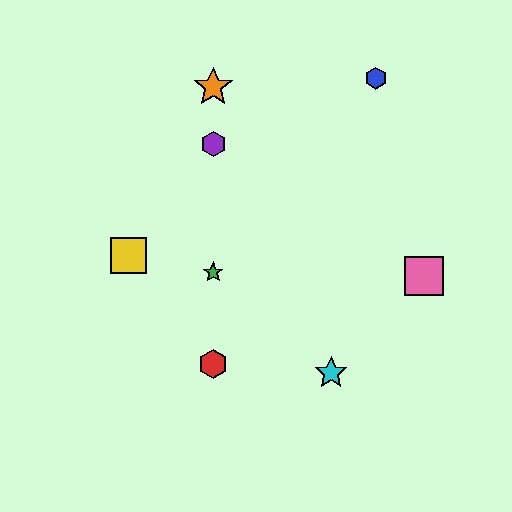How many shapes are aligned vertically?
4 shapes (the red hexagon, the green star, the purple hexagon, the orange star) are aligned vertically.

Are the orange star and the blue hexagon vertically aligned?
No, the orange star is at x≈213 and the blue hexagon is at x≈376.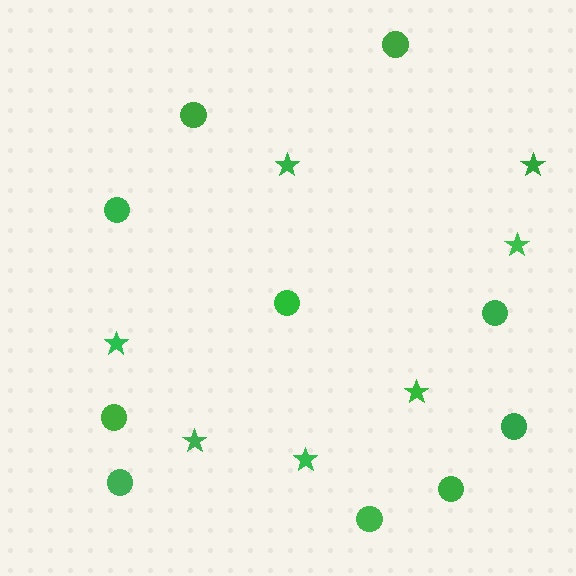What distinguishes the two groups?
There are 2 groups: one group of circles (10) and one group of stars (7).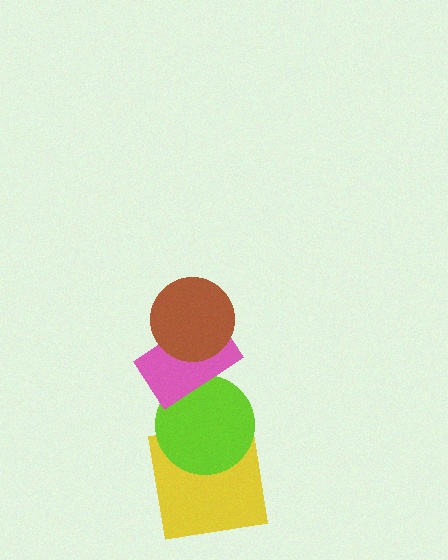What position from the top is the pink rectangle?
The pink rectangle is 2nd from the top.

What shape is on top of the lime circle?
The pink rectangle is on top of the lime circle.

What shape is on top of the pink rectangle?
The brown circle is on top of the pink rectangle.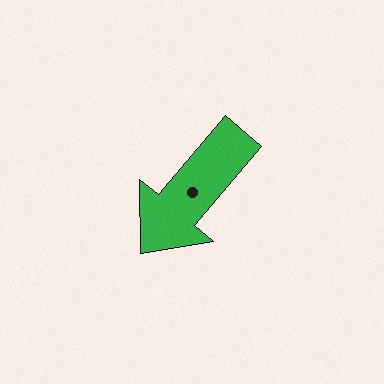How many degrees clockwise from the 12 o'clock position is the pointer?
Approximately 220 degrees.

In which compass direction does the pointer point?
Southwest.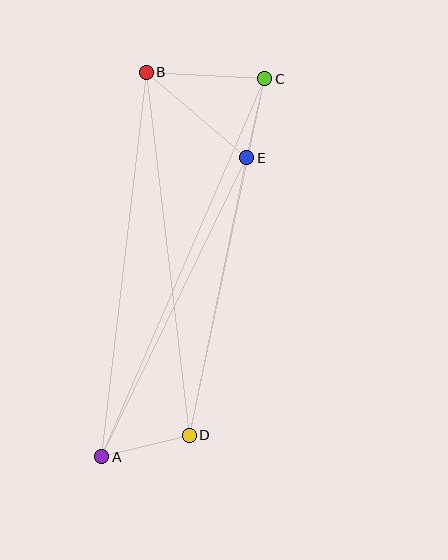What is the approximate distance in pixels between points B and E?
The distance between B and E is approximately 132 pixels.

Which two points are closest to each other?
Points C and E are closest to each other.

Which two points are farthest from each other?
Points A and C are farthest from each other.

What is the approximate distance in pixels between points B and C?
The distance between B and C is approximately 118 pixels.